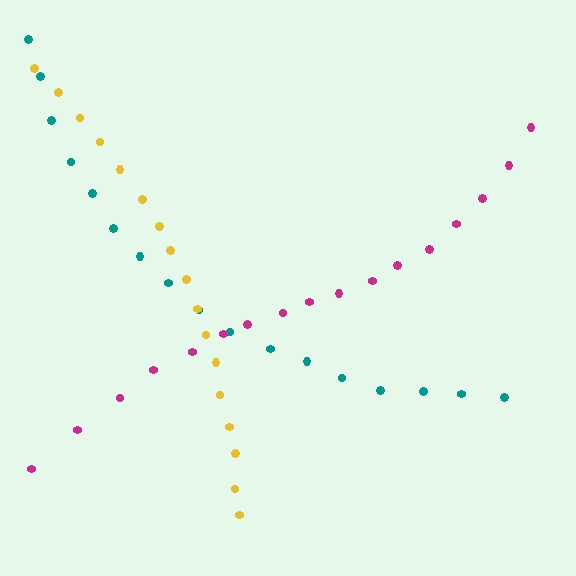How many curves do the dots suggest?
There are 3 distinct paths.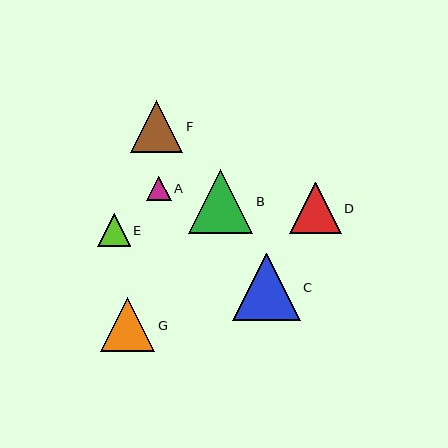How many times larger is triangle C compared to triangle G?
Triangle C is approximately 1.2 times the size of triangle G.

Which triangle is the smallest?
Triangle A is the smallest with a size of approximately 25 pixels.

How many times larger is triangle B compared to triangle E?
Triangle B is approximately 1.9 times the size of triangle E.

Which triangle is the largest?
Triangle C is the largest with a size of approximately 67 pixels.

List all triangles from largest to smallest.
From largest to smallest: C, B, G, F, D, E, A.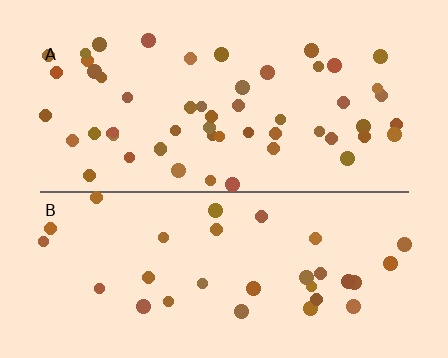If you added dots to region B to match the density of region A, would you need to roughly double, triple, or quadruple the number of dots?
Approximately double.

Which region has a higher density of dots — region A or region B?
A (the top).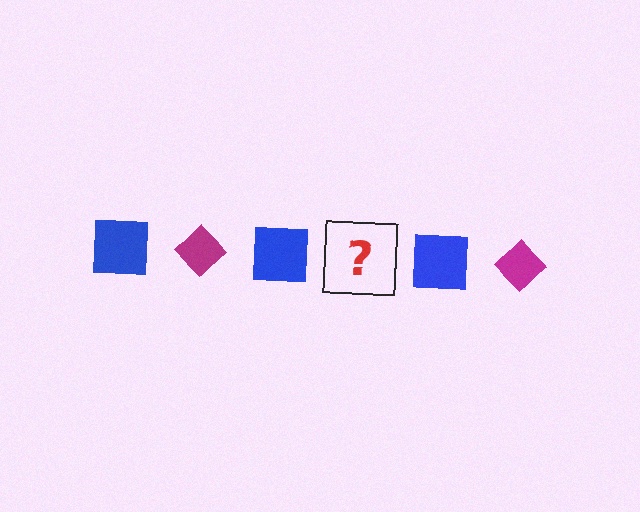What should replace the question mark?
The question mark should be replaced with a magenta diamond.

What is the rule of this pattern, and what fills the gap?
The rule is that the pattern alternates between blue square and magenta diamond. The gap should be filled with a magenta diamond.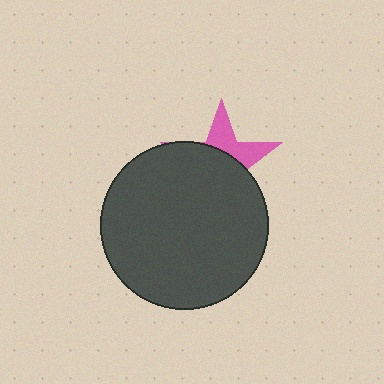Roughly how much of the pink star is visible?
A small part of it is visible (roughly 34%).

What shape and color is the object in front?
The object in front is a dark gray circle.